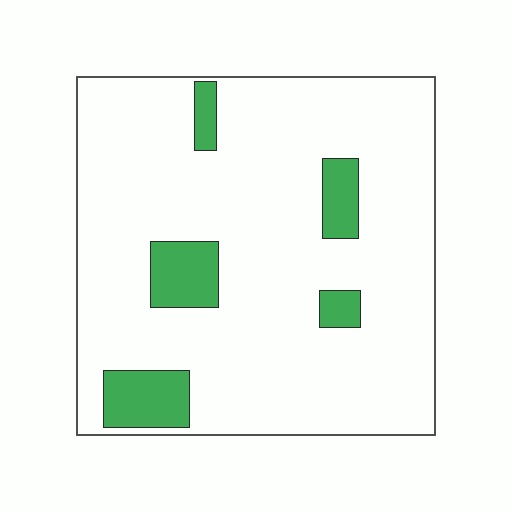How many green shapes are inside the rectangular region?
5.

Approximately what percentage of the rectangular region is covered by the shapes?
Approximately 10%.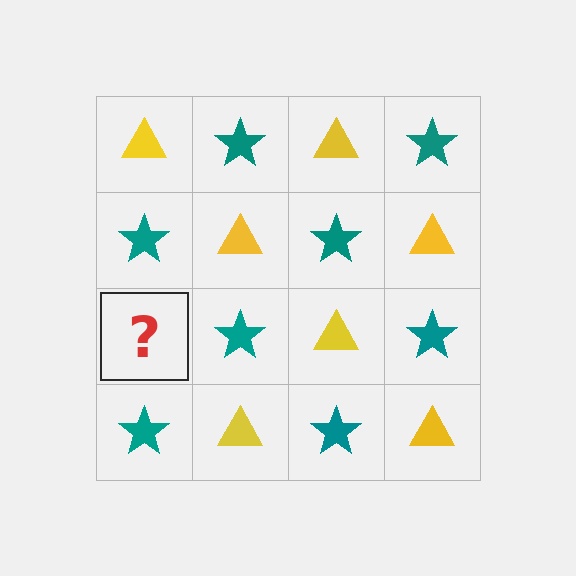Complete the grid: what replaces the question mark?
The question mark should be replaced with a yellow triangle.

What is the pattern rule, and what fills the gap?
The rule is that it alternates yellow triangle and teal star in a checkerboard pattern. The gap should be filled with a yellow triangle.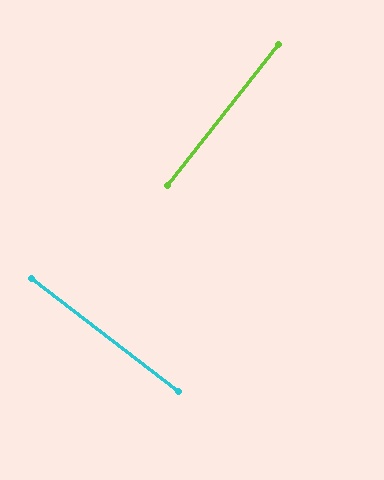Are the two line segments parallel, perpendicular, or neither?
Perpendicular — they meet at approximately 89°.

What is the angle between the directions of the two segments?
Approximately 89 degrees.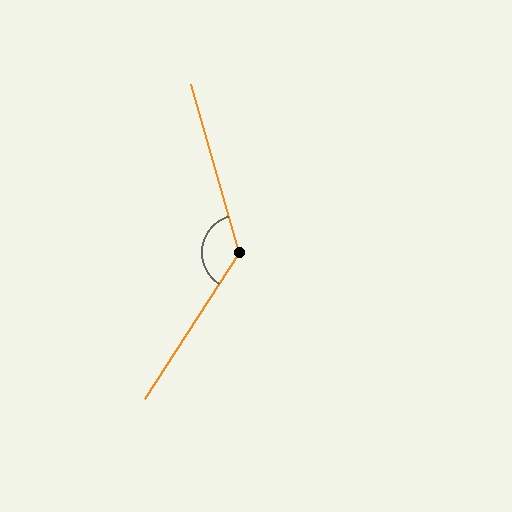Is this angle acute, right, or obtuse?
It is obtuse.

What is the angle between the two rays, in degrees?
Approximately 131 degrees.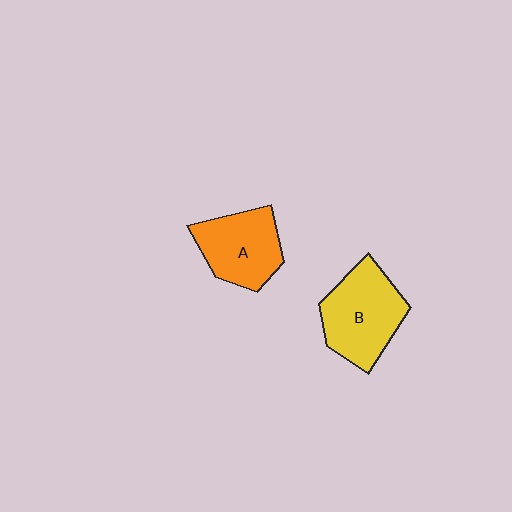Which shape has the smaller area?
Shape A (orange).